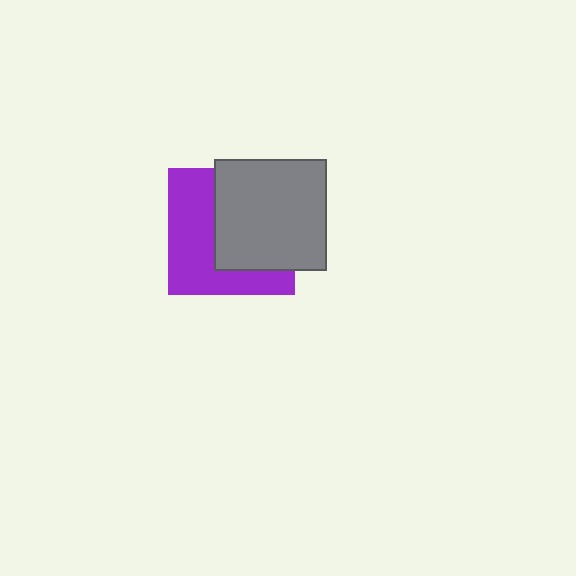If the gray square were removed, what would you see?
You would see the complete purple square.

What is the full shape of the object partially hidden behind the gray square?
The partially hidden object is a purple square.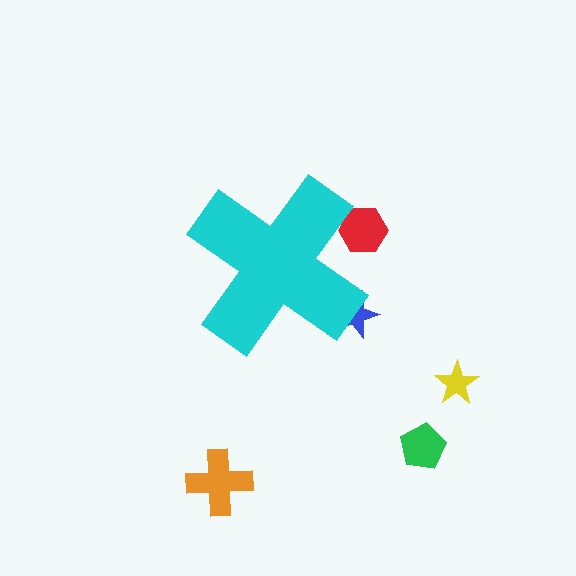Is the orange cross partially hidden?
No, the orange cross is fully visible.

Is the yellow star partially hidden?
No, the yellow star is fully visible.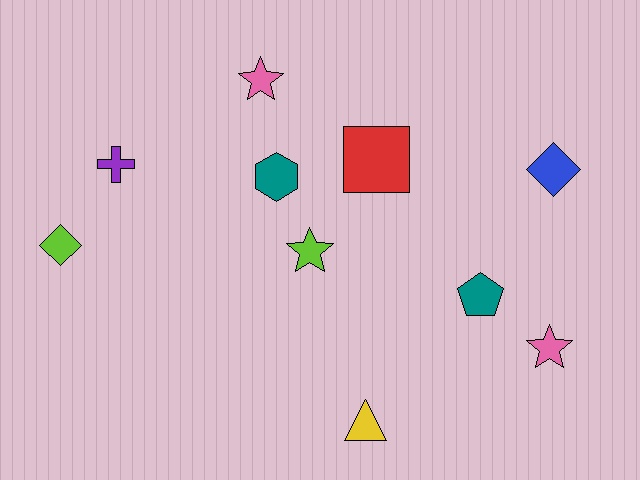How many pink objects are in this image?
There are 2 pink objects.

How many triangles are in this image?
There is 1 triangle.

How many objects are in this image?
There are 10 objects.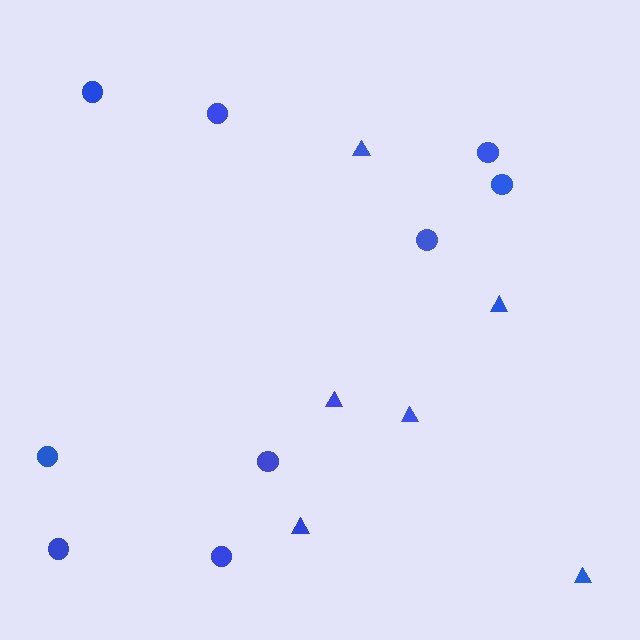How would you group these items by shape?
There are 2 groups: one group of triangles (6) and one group of circles (9).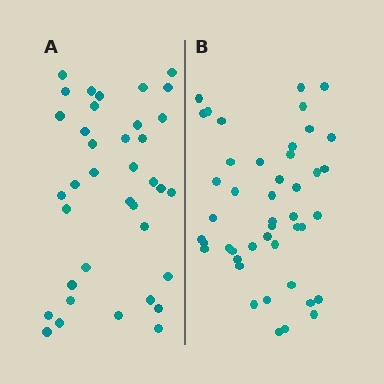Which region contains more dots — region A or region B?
Region B (the right region) has more dots.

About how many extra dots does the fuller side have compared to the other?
Region B has roughly 8 or so more dots than region A.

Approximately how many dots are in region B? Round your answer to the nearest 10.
About 40 dots. (The exact count is 45, which rounds to 40.)